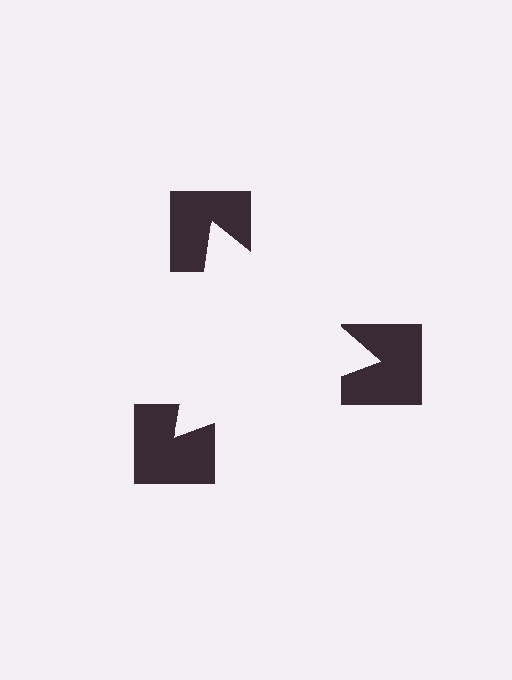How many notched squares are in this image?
There are 3 — one at each vertex of the illusory triangle.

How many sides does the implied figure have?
3 sides.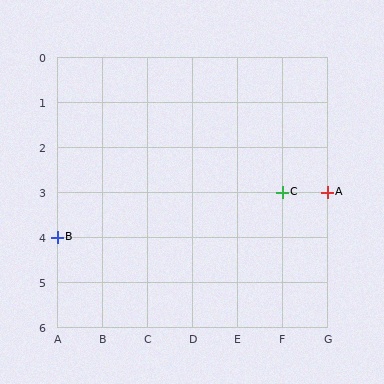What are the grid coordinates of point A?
Point A is at grid coordinates (G, 3).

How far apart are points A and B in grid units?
Points A and B are 6 columns and 1 row apart (about 6.1 grid units diagonally).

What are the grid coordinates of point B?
Point B is at grid coordinates (A, 4).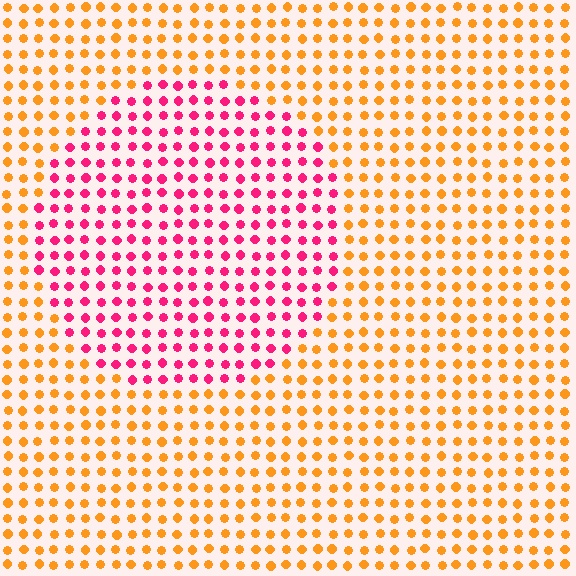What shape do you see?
I see a circle.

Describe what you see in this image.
The image is filled with small orange elements in a uniform arrangement. A circle-shaped region is visible where the elements are tinted to a slightly different hue, forming a subtle color boundary.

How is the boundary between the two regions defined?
The boundary is defined purely by a slight shift in hue (about 60 degrees). Spacing, size, and orientation are identical on both sides.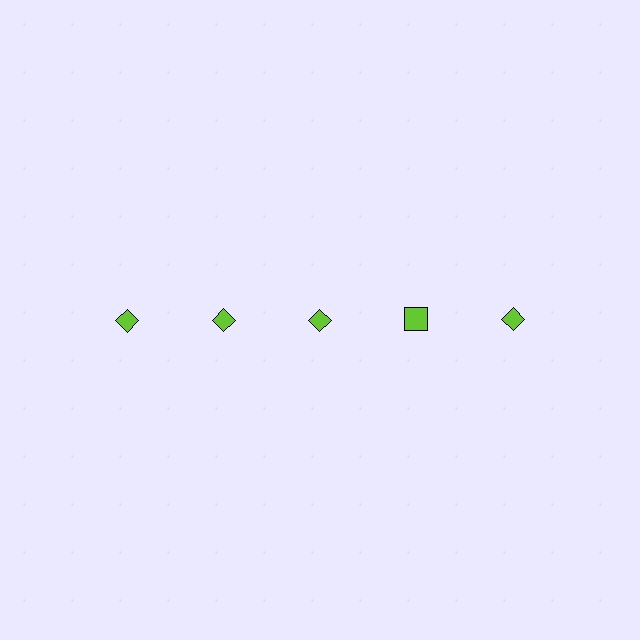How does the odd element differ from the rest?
It has a different shape: square instead of diamond.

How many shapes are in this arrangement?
There are 5 shapes arranged in a grid pattern.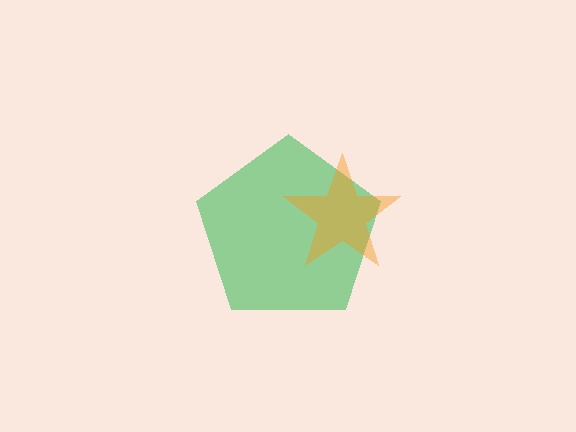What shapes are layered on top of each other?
The layered shapes are: a green pentagon, an orange star.